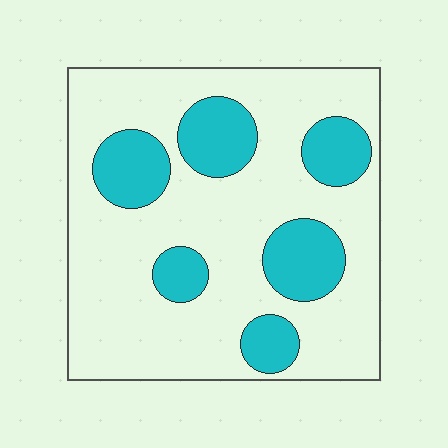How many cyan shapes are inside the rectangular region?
6.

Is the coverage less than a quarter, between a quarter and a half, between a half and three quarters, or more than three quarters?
Between a quarter and a half.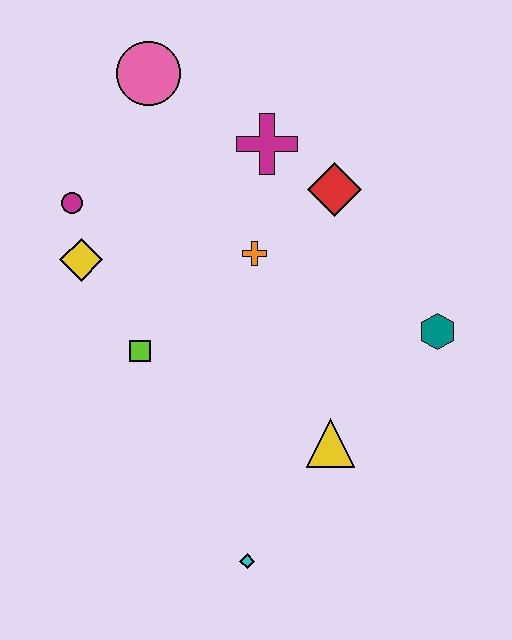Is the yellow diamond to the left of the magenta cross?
Yes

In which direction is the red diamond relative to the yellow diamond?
The red diamond is to the right of the yellow diamond.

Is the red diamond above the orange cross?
Yes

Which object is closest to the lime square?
The yellow diamond is closest to the lime square.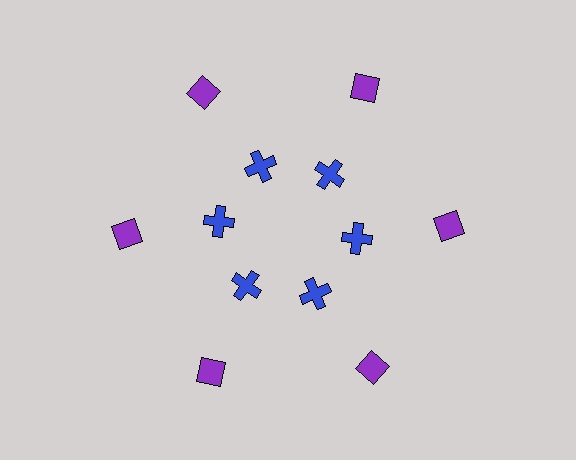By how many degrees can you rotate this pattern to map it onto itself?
The pattern maps onto itself every 60 degrees of rotation.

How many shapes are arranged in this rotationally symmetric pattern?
There are 12 shapes, arranged in 6 groups of 2.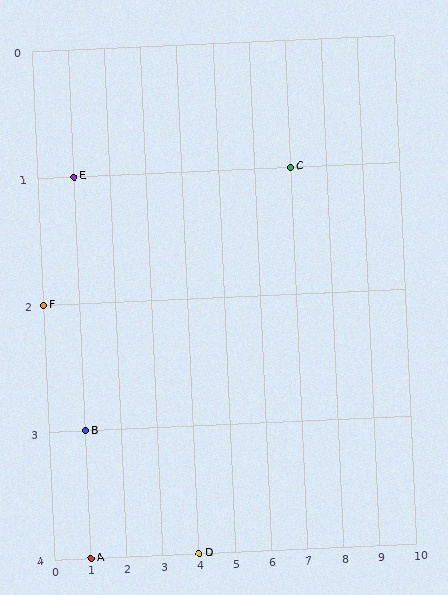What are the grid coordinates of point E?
Point E is at grid coordinates (1, 1).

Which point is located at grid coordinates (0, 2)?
Point F is at (0, 2).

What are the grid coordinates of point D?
Point D is at grid coordinates (4, 4).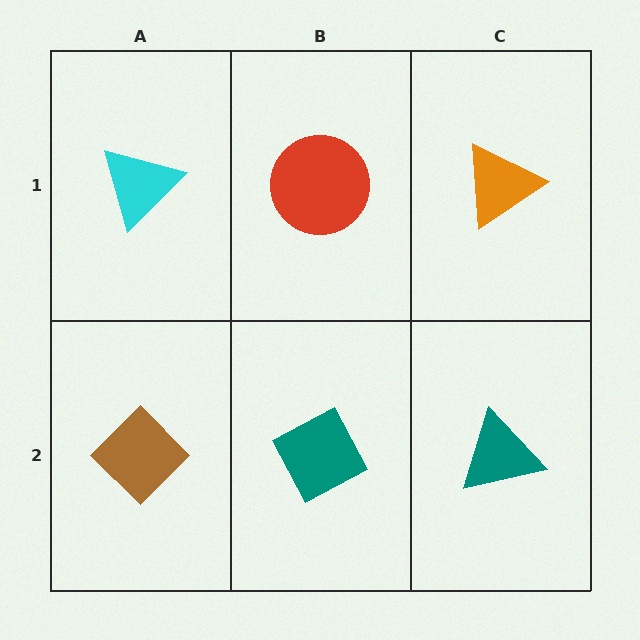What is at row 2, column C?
A teal triangle.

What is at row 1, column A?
A cyan triangle.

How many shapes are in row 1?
3 shapes.